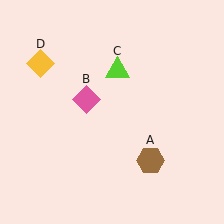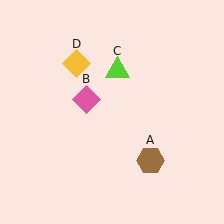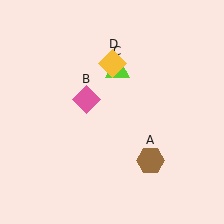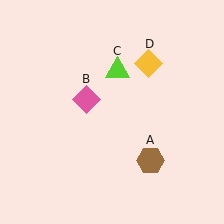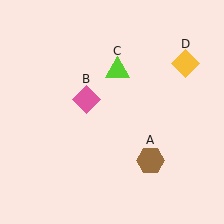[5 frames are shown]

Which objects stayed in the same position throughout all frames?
Brown hexagon (object A) and pink diamond (object B) and lime triangle (object C) remained stationary.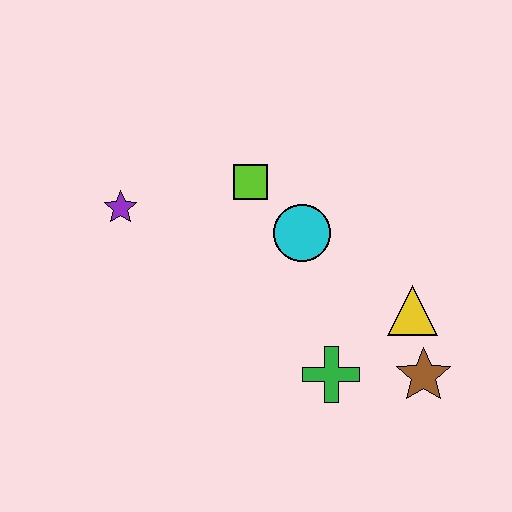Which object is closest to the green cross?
The brown star is closest to the green cross.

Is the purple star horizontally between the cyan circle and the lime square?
No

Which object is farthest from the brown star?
The purple star is farthest from the brown star.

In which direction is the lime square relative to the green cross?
The lime square is above the green cross.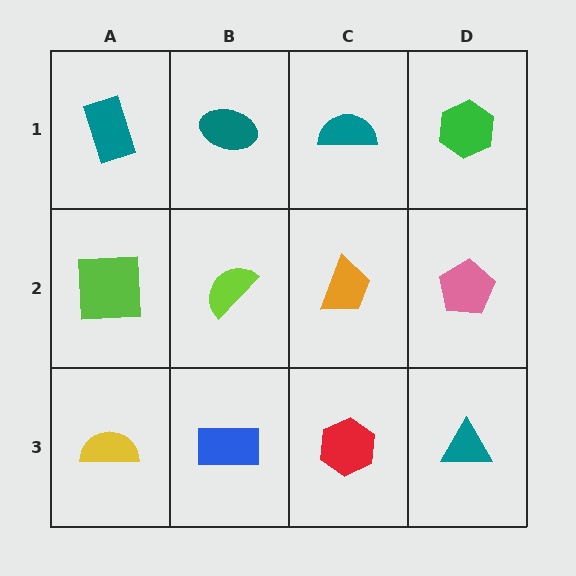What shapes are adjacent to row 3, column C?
An orange trapezoid (row 2, column C), a blue rectangle (row 3, column B), a teal triangle (row 3, column D).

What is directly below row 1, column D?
A pink pentagon.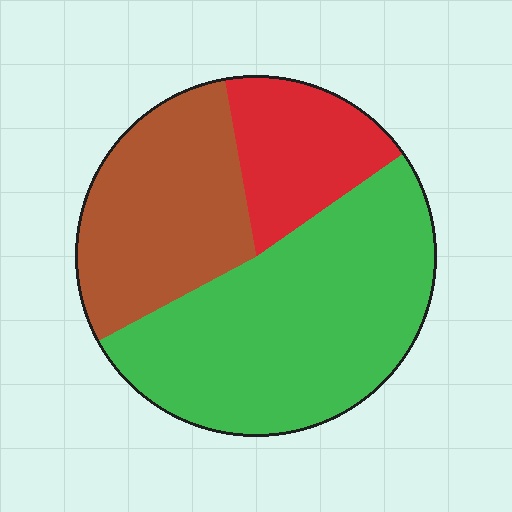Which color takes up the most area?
Green, at roughly 50%.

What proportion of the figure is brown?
Brown covers around 30% of the figure.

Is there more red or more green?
Green.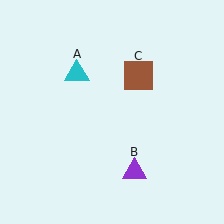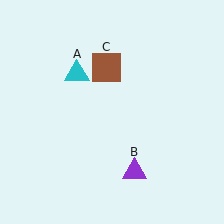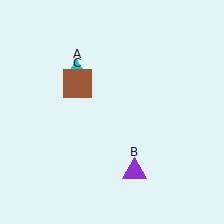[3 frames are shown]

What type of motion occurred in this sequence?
The brown square (object C) rotated counterclockwise around the center of the scene.